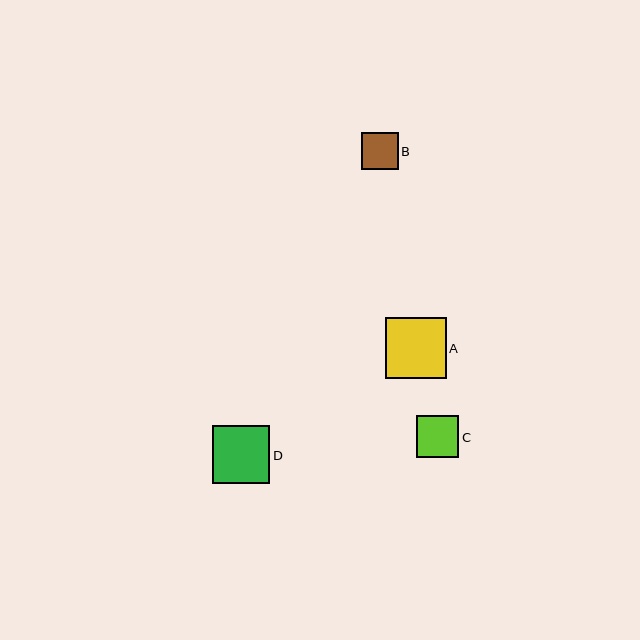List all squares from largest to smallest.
From largest to smallest: A, D, C, B.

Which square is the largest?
Square A is the largest with a size of approximately 61 pixels.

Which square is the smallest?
Square B is the smallest with a size of approximately 37 pixels.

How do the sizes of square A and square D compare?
Square A and square D are approximately the same size.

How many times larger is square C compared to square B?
Square C is approximately 1.2 times the size of square B.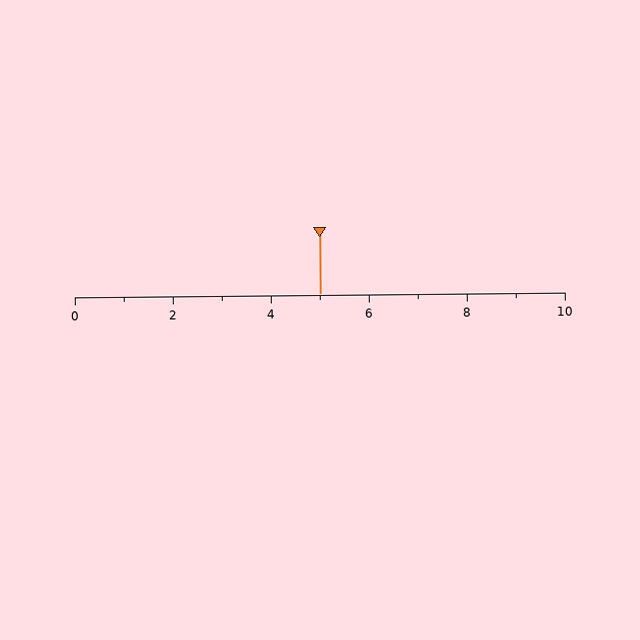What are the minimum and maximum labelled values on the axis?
The axis runs from 0 to 10.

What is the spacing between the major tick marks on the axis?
The major ticks are spaced 2 apart.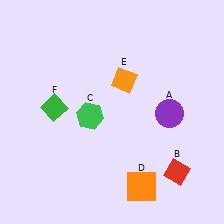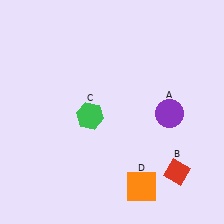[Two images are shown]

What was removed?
The orange diamond (E), the green diamond (F) were removed in Image 2.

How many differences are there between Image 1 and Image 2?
There are 2 differences between the two images.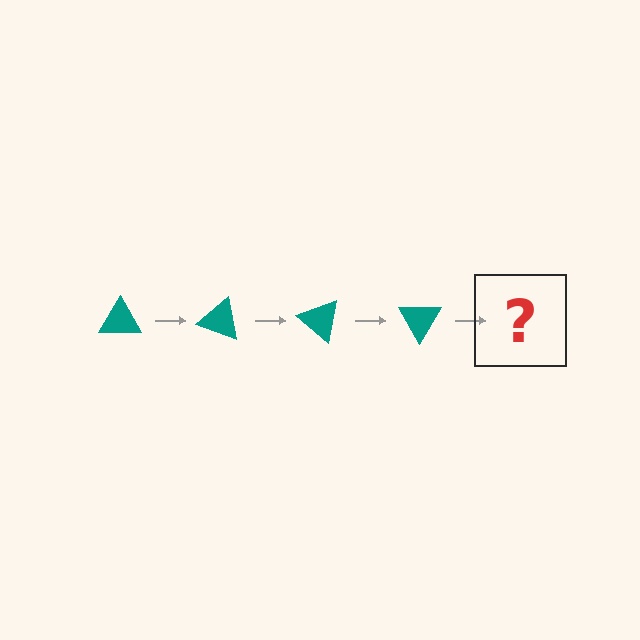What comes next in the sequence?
The next element should be a teal triangle rotated 80 degrees.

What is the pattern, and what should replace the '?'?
The pattern is that the triangle rotates 20 degrees each step. The '?' should be a teal triangle rotated 80 degrees.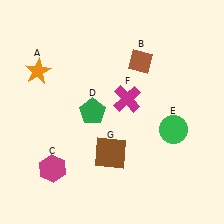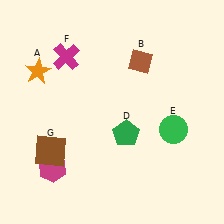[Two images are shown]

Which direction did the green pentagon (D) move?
The green pentagon (D) moved right.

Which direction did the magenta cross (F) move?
The magenta cross (F) moved left.